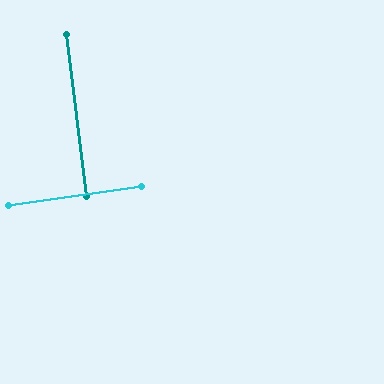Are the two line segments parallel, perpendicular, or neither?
Perpendicular — they meet at approximately 89°.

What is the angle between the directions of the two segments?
Approximately 89 degrees.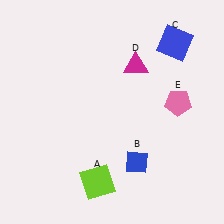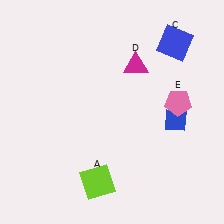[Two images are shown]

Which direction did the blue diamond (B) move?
The blue diamond (B) moved up.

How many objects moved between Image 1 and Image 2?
1 object moved between the two images.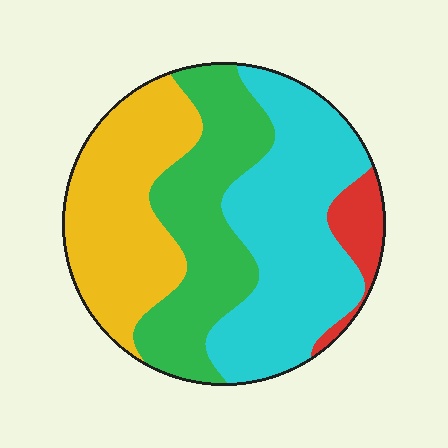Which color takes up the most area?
Cyan, at roughly 35%.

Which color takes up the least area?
Red, at roughly 5%.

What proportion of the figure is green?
Green covers about 30% of the figure.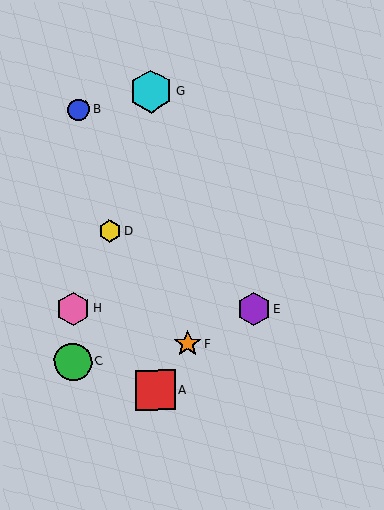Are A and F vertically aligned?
No, A is at x≈155 and F is at x≈188.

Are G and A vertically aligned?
Yes, both are at x≈151.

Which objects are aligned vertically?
Objects A, G are aligned vertically.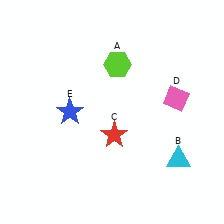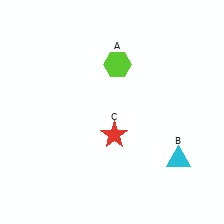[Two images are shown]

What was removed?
The pink diamond (D), the blue star (E) were removed in Image 2.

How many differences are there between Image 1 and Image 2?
There are 2 differences between the two images.